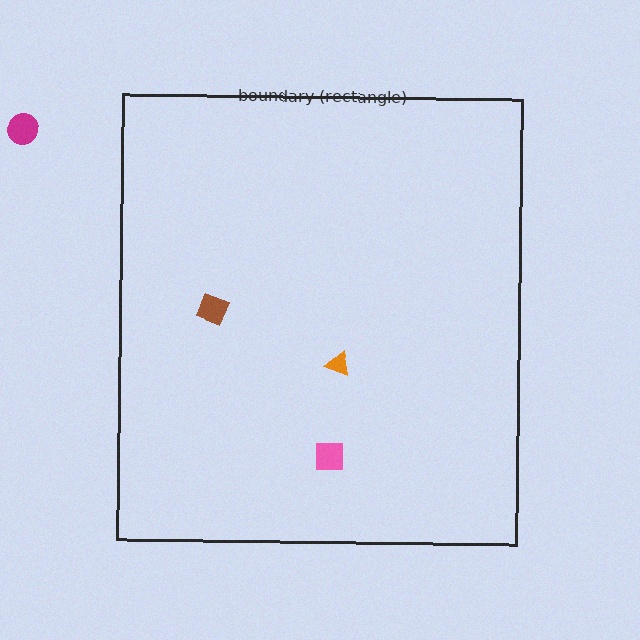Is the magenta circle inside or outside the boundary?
Outside.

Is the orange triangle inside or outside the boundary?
Inside.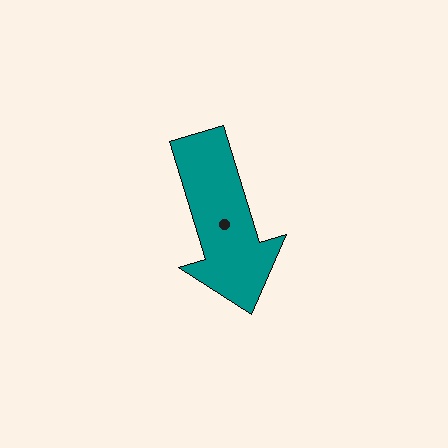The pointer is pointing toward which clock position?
Roughly 5 o'clock.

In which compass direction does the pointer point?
South.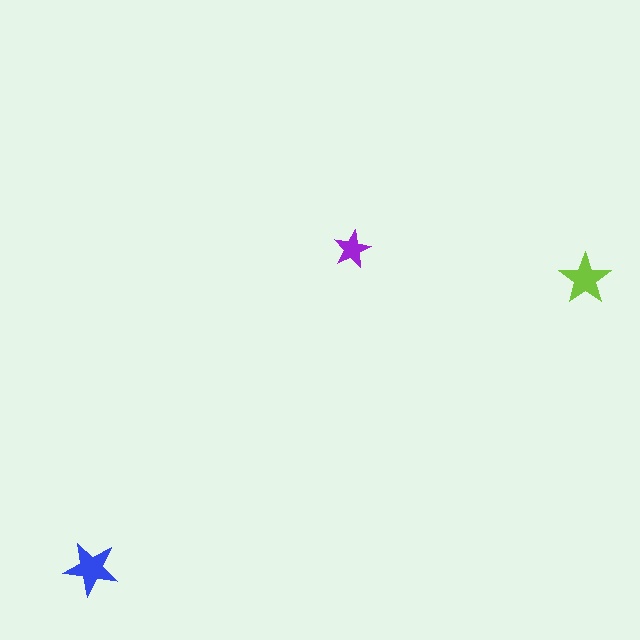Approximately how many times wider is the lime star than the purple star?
About 1.5 times wider.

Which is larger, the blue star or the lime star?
The blue one.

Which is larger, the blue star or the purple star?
The blue one.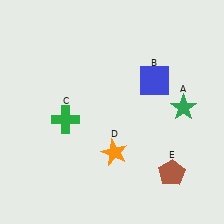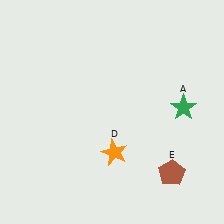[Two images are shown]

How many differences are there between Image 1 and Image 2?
There are 2 differences between the two images.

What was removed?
The green cross (C), the blue square (B) were removed in Image 2.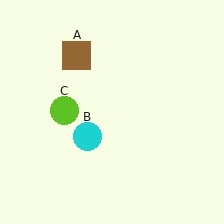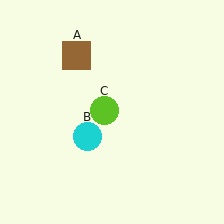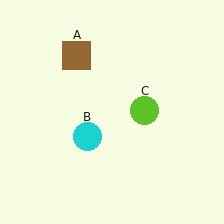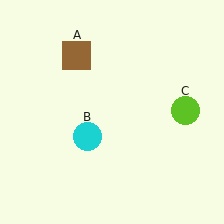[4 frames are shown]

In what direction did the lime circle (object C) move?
The lime circle (object C) moved right.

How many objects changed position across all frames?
1 object changed position: lime circle (object C).